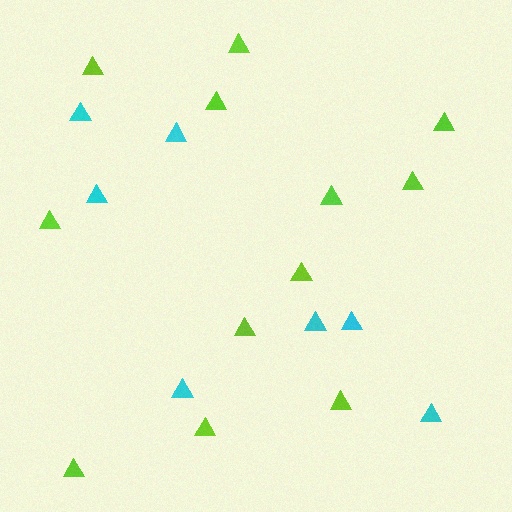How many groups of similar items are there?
There are 2 groups: one group of cyan triangles (7) and one group of lime triangles (12).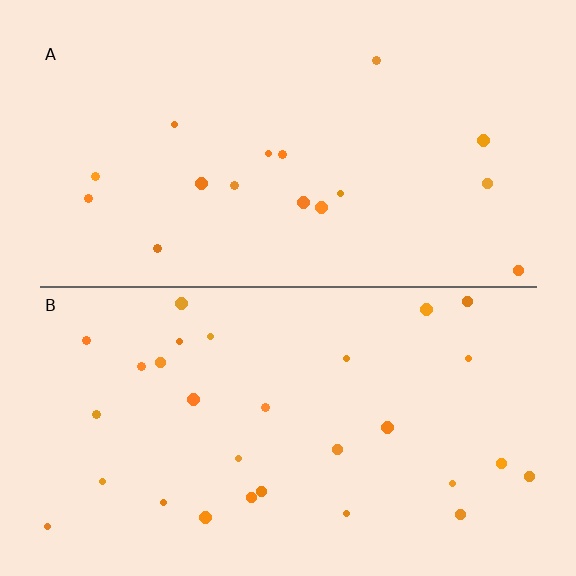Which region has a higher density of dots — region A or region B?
B (the bottom).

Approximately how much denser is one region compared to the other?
Approximately 1.8× — region B over region A.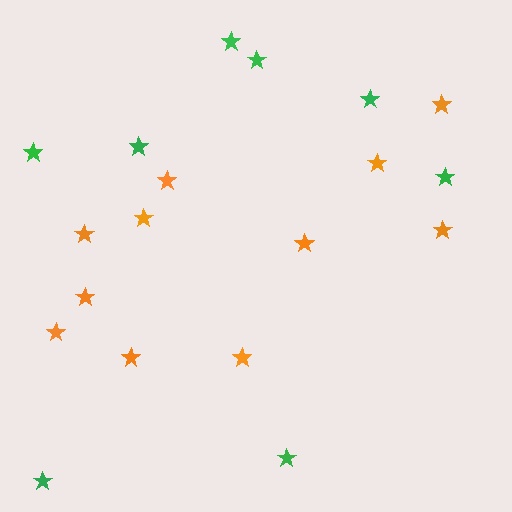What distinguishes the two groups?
There are 2 groups: one group of green stars (8) and one group of orange stars (11).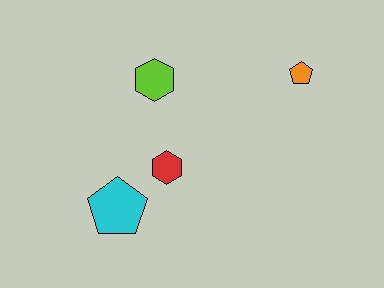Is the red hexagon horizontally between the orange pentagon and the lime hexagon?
Yes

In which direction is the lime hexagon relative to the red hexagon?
The lime hexagon is above the red hexagon.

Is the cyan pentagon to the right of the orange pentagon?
No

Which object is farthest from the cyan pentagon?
The orange pentagon is farthest from the cyan pentagon.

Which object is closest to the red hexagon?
The cyan pentagon is closest to the red hexagon.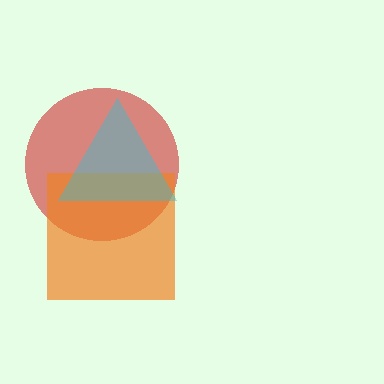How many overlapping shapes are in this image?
There are 3 overlapping shapes in the image.